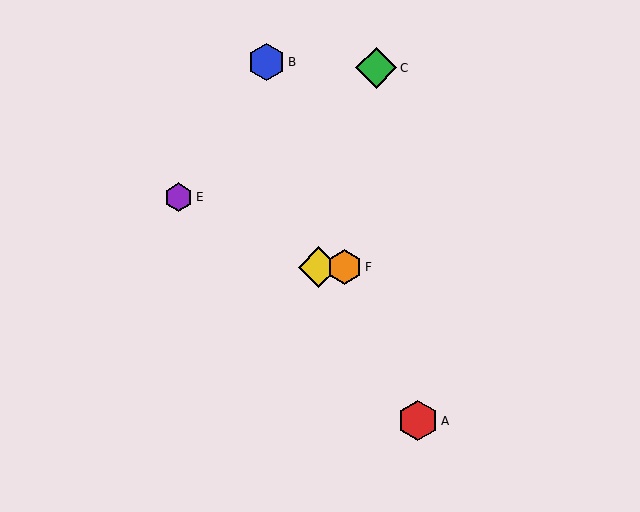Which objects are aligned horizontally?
Objects D, F are aligned horizontally.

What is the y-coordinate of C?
Object C is at y≈68.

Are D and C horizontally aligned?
No, D is at y≈267 and C is at y≈68.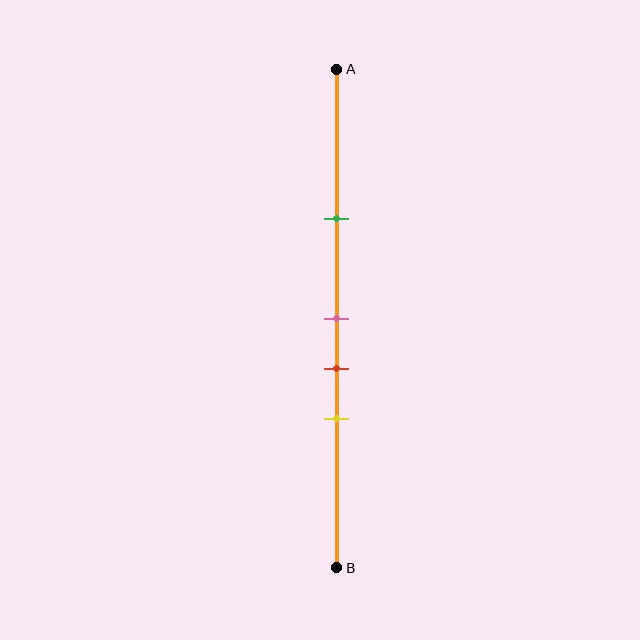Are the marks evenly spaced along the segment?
No, the marks are not evenly spaced.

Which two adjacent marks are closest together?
The pink and red marks are the closest adjacent pair.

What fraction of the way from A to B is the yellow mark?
The yellow mark is approximately 70% (0.7) of the way from A to B.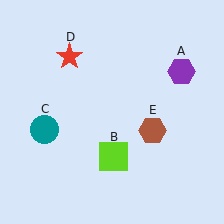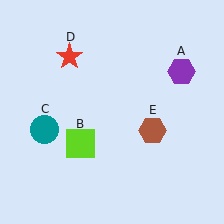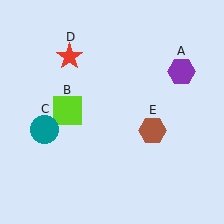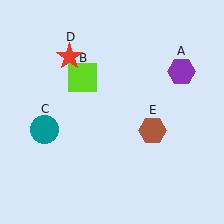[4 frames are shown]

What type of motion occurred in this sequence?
The lime square (object B) rotated clockwise around the center of the scene.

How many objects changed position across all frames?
1 object changed position: lime square (object B).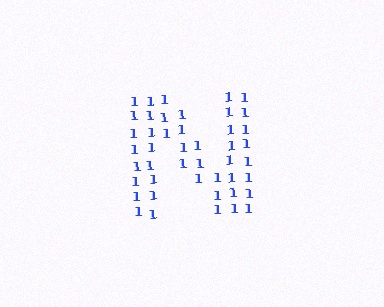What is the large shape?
The large shape is the letter N.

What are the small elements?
The small elements are digit 1's.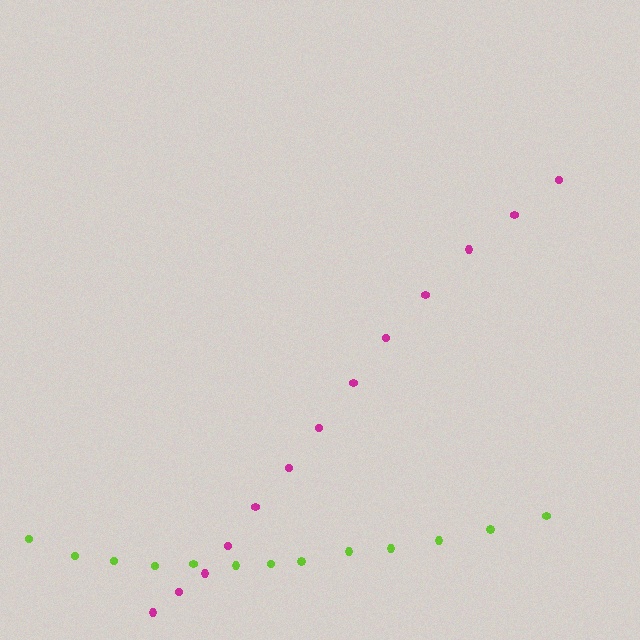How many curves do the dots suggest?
There are 2 distinct paths.